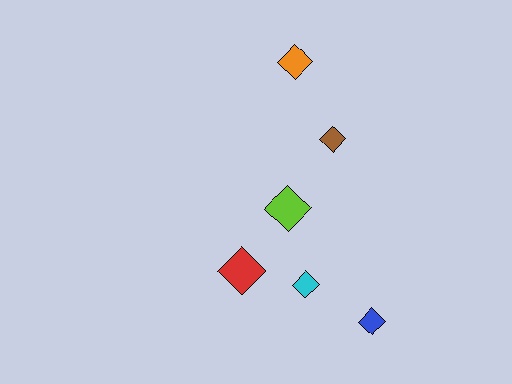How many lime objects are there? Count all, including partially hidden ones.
There is 1 lime object.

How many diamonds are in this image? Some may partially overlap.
There are 6 diamonds.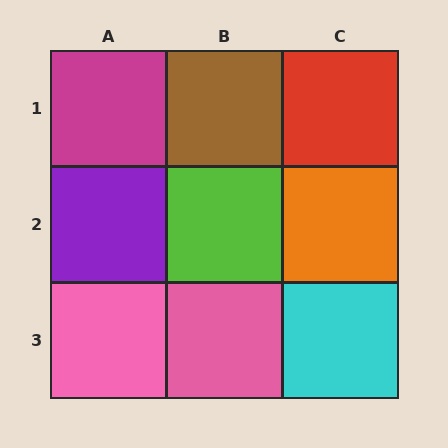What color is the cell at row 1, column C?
Red.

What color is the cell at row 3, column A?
Pink.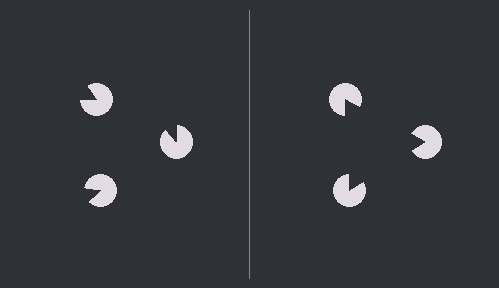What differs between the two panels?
The pac-man discs are positioned identically on both sides; only the wedge orientations differ. On the right they align to a triangle; on the left they are misaligned.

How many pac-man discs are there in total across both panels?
6 — 3 on each side.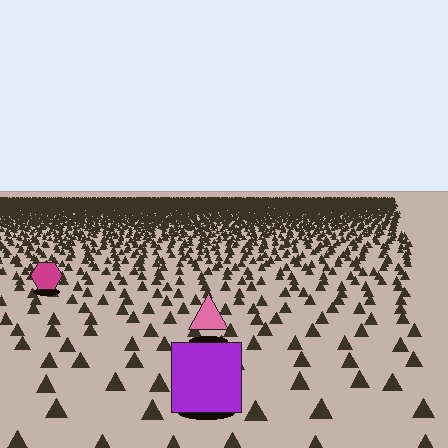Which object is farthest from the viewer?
The magenta hexagon is farthest from the viewer. It appears smaller and the ground texture around it is denser.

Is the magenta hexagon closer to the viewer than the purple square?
No. The purple square is closer — you can tell from the texture gradient: the ground texture is coarser near it.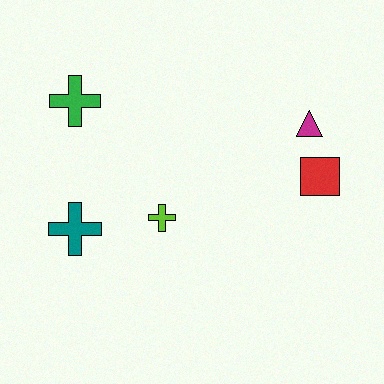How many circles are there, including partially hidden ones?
There are no circles.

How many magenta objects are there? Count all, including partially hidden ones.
There is 1 magenta object.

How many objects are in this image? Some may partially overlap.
There are 5 objects.